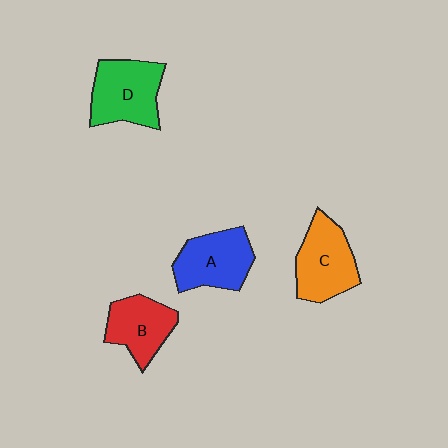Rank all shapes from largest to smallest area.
From largest to smallest: D (green), C (orange), A (blue), B (red).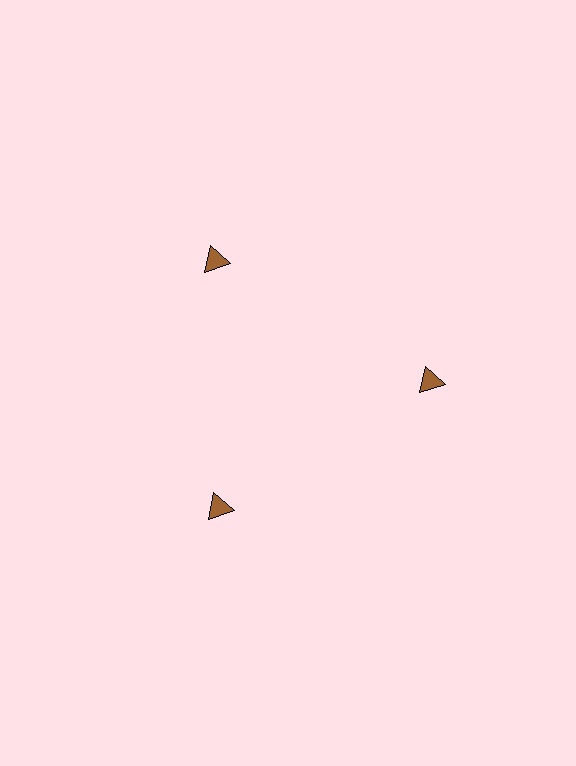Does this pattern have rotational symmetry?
Yes, this pattern has 3-fold rotational symmetry. It looks the same after rotating 120 degrees around the center.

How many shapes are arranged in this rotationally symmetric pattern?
There are 3 shapes, arranged in 3 groups of 1.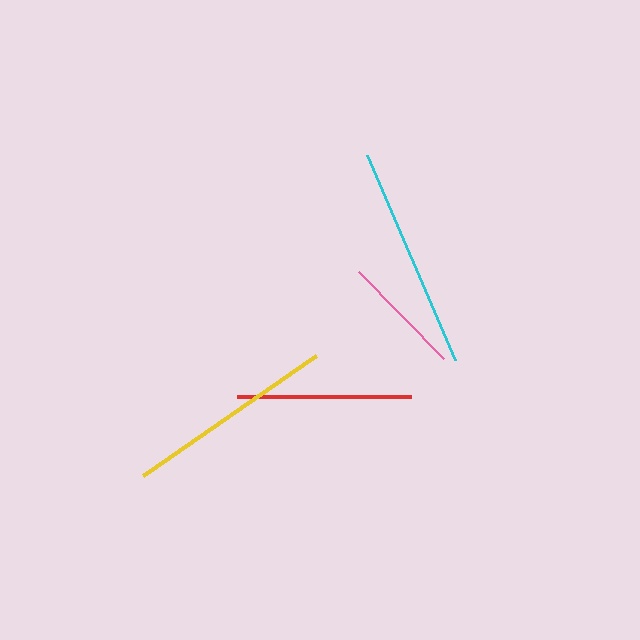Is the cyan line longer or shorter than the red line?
The cyan line is longer than the red line.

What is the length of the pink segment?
The pink segment is approximately 122 pixels long.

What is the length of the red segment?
The red segment is approximately 174 pixels long.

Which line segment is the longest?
The cyan line is the longest at approximately 224 pixels.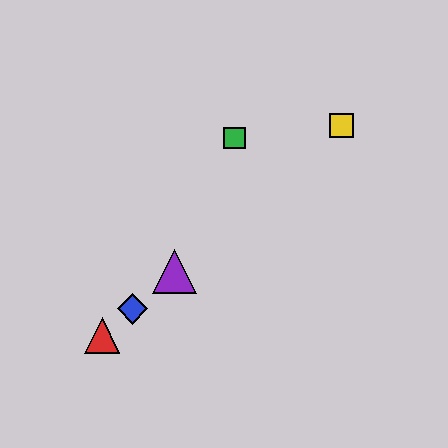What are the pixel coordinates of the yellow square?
The yellow square is at (342, 125).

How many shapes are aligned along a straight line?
4 shapes (the red triangle, the blue diamond, the yellow square, the purple triangle) are aligned along a straight line.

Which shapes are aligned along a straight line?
The red triangle, the blue diamond, the yellow square, the purple triangle are aligned along a straight line.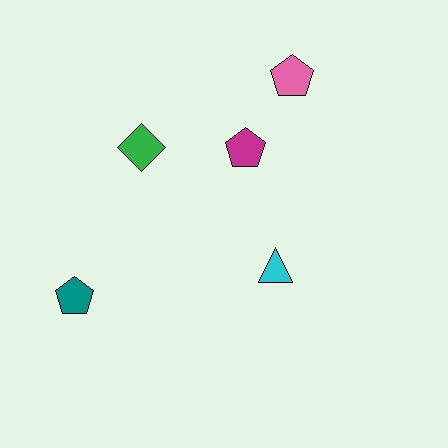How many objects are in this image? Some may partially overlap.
There are 5 objects.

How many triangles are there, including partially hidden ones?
There is 1 triangle.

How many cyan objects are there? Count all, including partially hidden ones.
There is 1 cyan object.